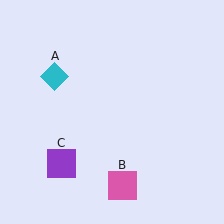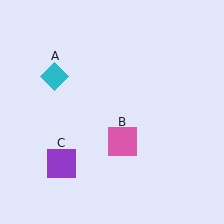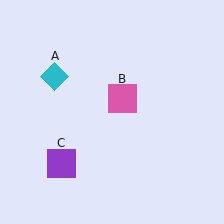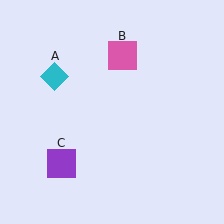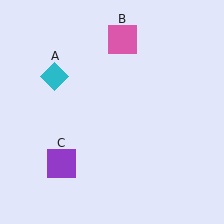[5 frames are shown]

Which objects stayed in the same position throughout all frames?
Cyan diamond (object A) and purple square (object C) remained stationary.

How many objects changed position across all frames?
1 object changed position: pink square (object B).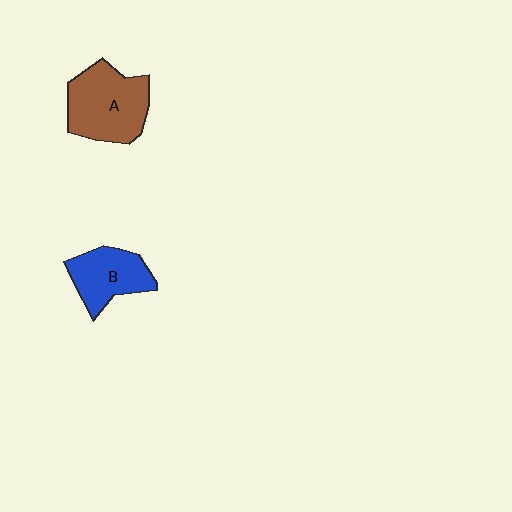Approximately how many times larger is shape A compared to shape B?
Approximately 1.4 times.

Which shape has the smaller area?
Shape B (blue).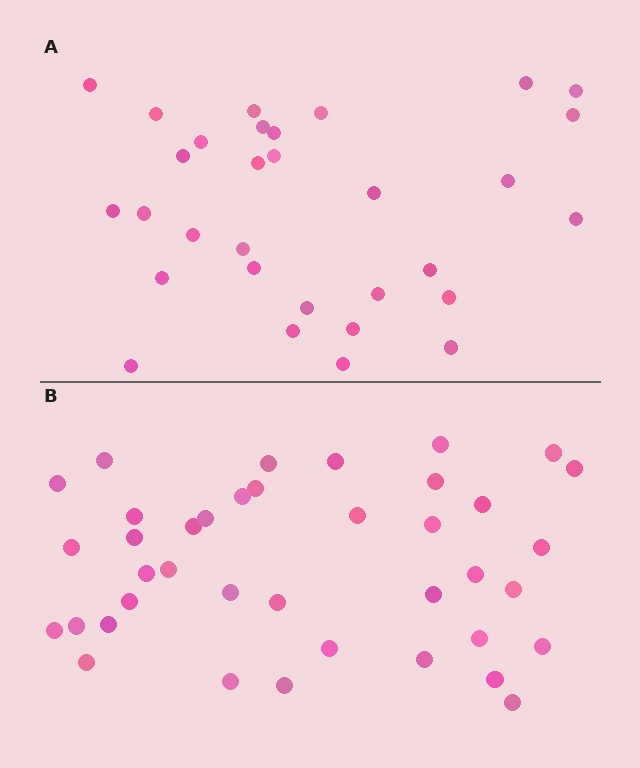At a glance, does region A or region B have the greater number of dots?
Region B (the bottom region) has more dots.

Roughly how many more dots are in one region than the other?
Region B has roughly 8 or so more dots than region A.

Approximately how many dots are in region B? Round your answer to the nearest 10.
About 40 dots. (The exact count is 39, which rounds to 40.)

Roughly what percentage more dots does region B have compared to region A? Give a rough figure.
About 25% more.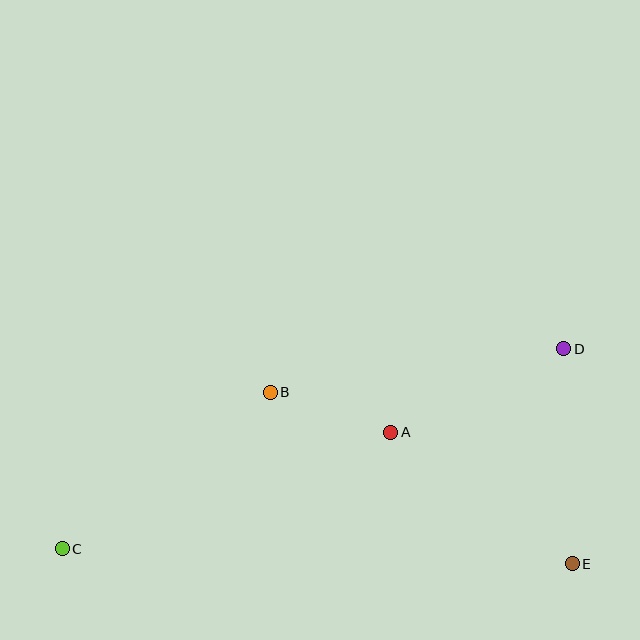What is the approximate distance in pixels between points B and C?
The distance between B and C is approximately 260 pixels.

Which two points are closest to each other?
Points A and B are closest to each other.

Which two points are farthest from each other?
Points C and D are farthest from each other.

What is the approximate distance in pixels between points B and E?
The distance between B and E is approximately 347 pixels.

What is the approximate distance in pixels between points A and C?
The distance between A and C is approximately 348 pixels.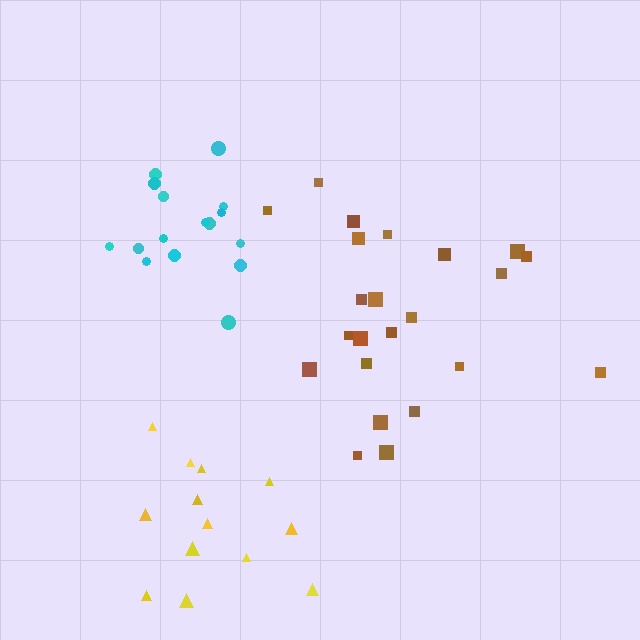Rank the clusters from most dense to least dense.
cyan, brown, yellow.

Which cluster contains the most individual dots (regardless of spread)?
Brown (24).